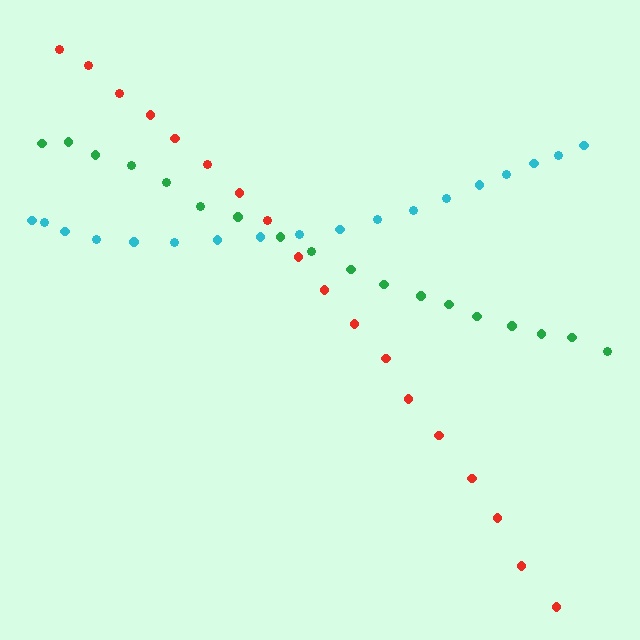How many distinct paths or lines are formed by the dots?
There are 3 distinct paths.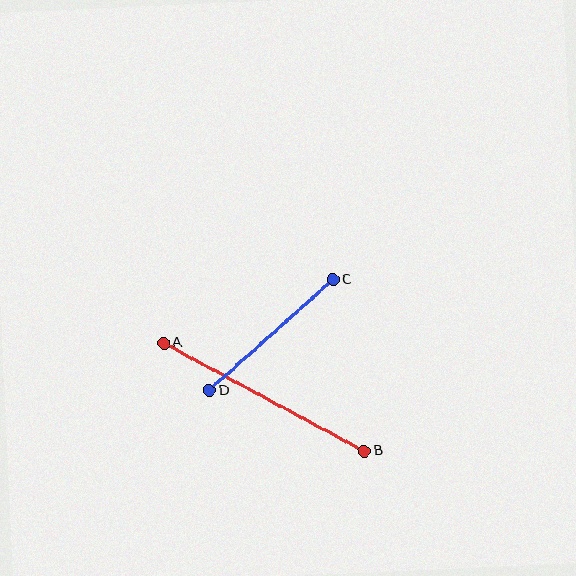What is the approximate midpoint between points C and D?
The midpoint is at approximately (271, 335) pixels.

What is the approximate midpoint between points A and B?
The midpoint is at approximately (264, 397) pixels.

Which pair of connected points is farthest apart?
Points A and B are farthest apart.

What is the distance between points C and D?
The distance is approximately 166 pixels.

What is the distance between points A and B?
The distance is approximately 228 pixels.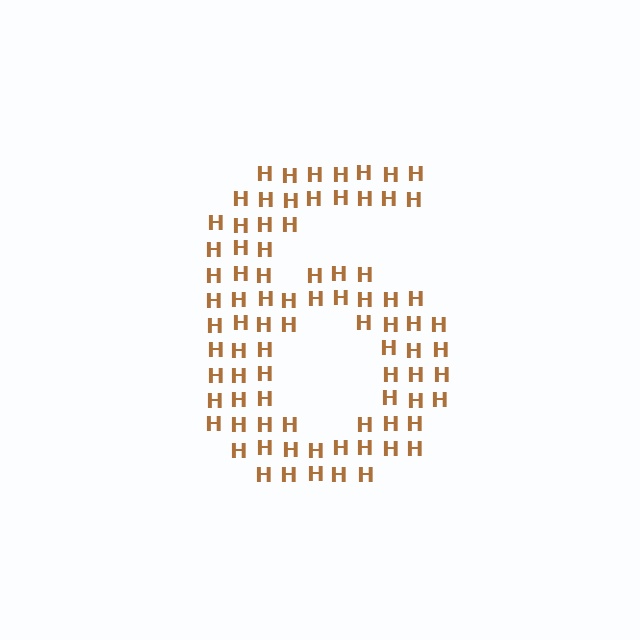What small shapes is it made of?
It is made of small letter H's.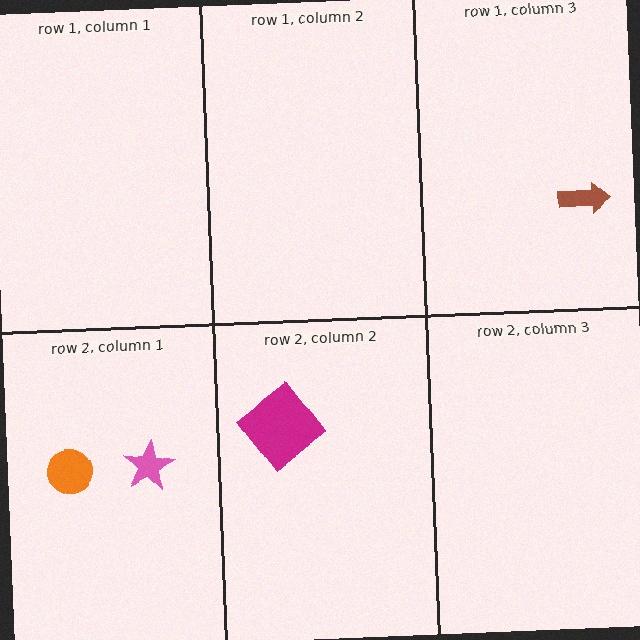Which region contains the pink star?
The row 2, column 1 region.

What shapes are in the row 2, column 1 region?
The orange circle, the pink star.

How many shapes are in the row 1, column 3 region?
1.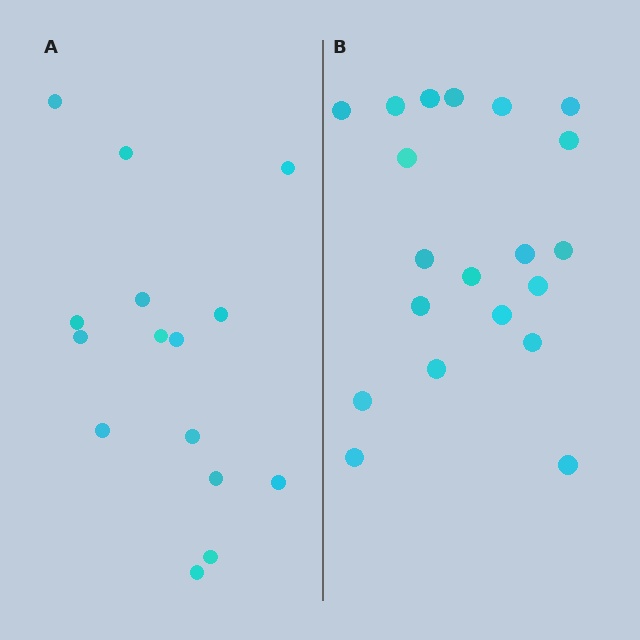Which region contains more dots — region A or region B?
Region B (the right region) has more dots.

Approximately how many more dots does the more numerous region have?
Region B has about 5 more dots than region A.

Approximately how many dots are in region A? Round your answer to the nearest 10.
About 20 dots. (The exact count is 15, which rounds to 20.)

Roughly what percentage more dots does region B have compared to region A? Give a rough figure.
About 35% more.